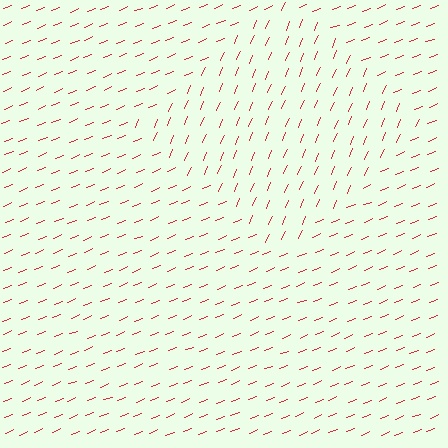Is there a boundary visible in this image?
Yes, there is a texture boundary formed by a change in line orientation.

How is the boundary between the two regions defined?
The boundary is defined purely by a change in line orientation (approximately 45 degrees difference). All lines are the same color and thickness.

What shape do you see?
I see a diamond.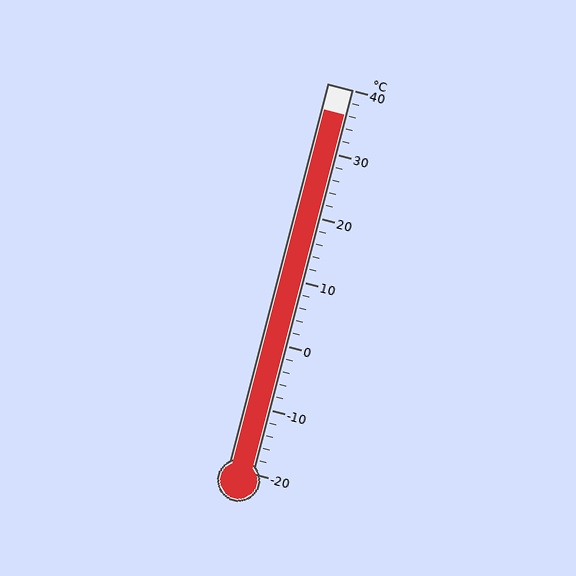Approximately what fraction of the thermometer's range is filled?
The thermometer is filled to approximately 95% of its range.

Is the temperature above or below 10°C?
The temperature is above 10°C.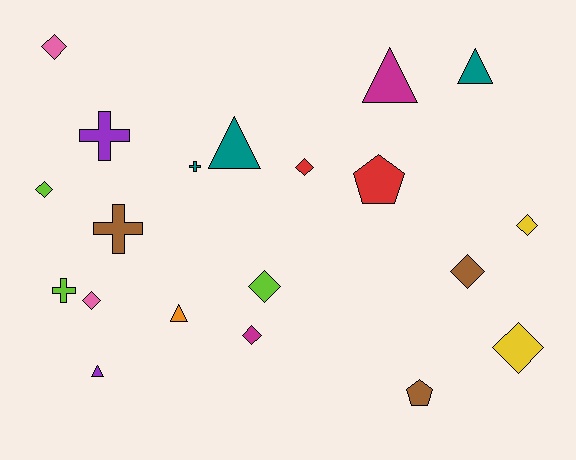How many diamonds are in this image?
There are 9 diamonds.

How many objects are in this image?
There are 20 objects.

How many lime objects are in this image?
There are 3 lime objects.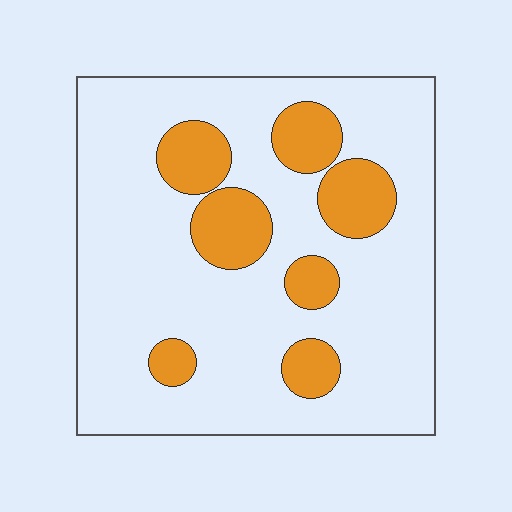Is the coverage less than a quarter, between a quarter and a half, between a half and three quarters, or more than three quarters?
Less than a quarter.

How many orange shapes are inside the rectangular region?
7.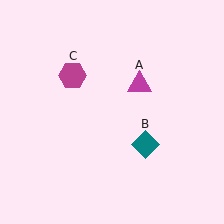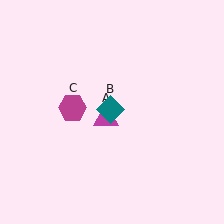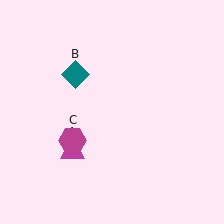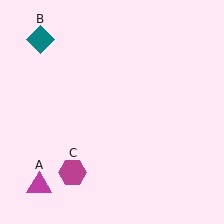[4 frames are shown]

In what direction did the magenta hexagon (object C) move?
The magenta hexagon (object C) moved down.